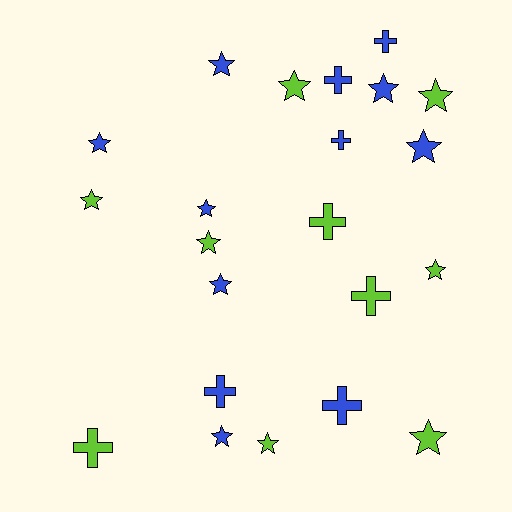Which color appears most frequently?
Blue, with 12 objects.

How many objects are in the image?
There are 22 objects.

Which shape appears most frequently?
Star, with 14 objects.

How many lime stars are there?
There are 7 lime stars.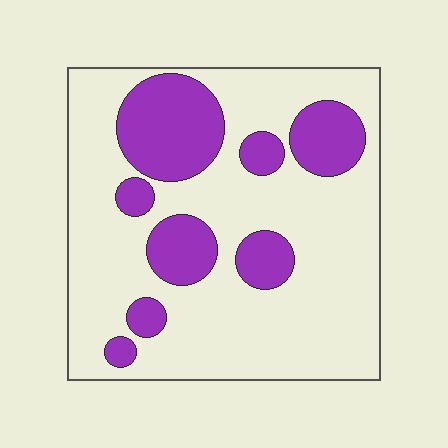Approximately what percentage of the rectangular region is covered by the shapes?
Approximately 25%.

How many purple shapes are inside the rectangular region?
8.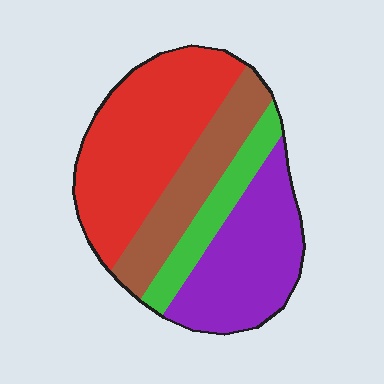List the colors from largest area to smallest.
From largest to smallest: red, purple, brown, green.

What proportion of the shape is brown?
Brown covers 20% of the shape.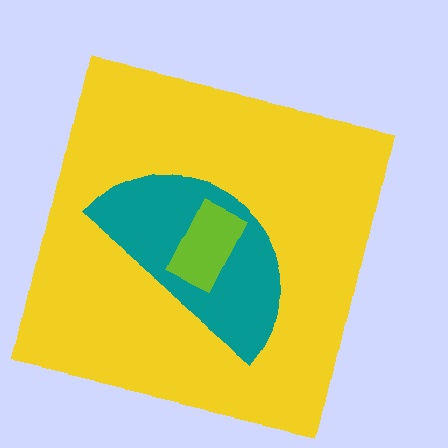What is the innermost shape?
The lime rectangle.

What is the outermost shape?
The yellow square.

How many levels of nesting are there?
3.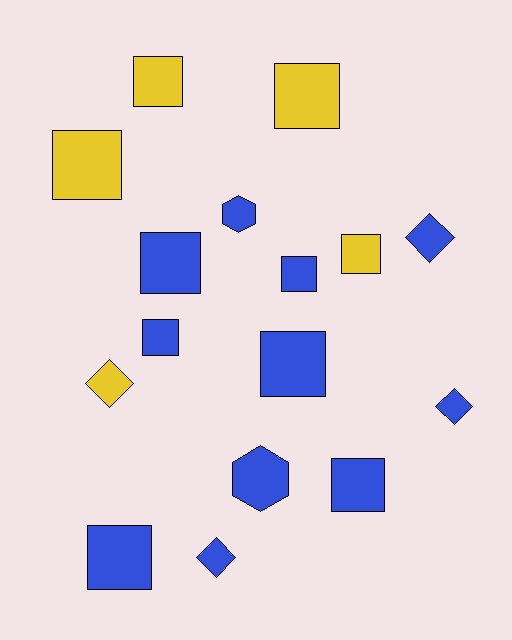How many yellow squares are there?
There are 4 yellow squares.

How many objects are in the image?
There are 16 objects.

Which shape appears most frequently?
Square, with 10 objects.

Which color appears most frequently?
Blue, with 11 objects.